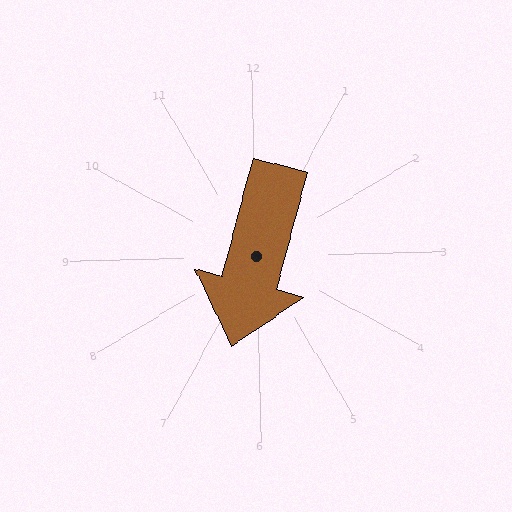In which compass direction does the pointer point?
South.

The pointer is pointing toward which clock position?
Roughly 7 o'clock.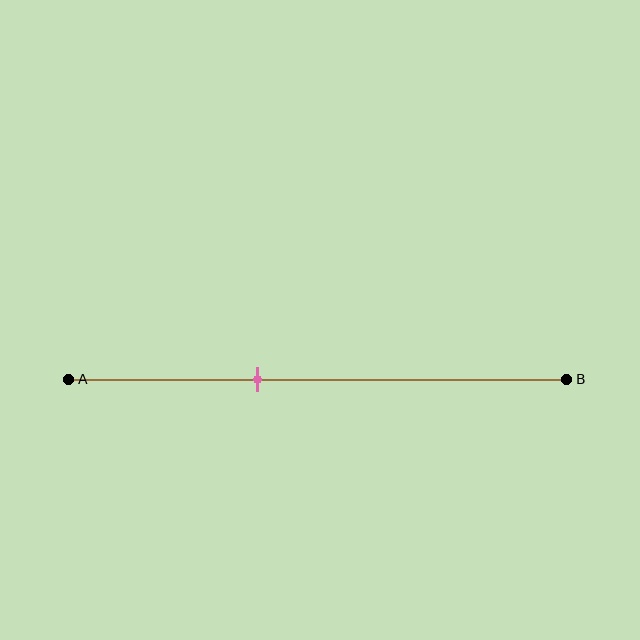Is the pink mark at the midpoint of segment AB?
No, the mark is at about 40% from A, not at the 50% midpoint.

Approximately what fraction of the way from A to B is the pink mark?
The pink mark is approximately 40% of the way from A to B.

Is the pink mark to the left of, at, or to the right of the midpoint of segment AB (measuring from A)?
The pink mark is to the left of the midpoint of segment AB.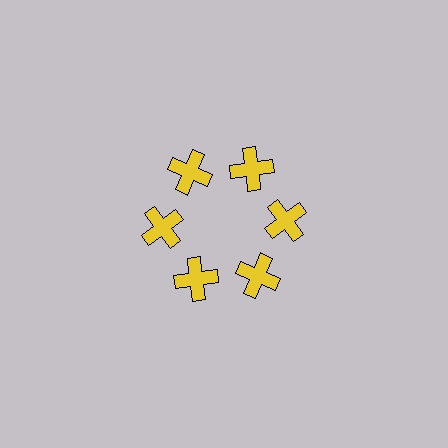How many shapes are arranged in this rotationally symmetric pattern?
There are 6 shapes, arranged in 6 groups of 1.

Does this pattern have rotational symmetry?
Yes, this pattern has 6-fold rotational symmetry. It looks the same after rotating 60 degrees around the center.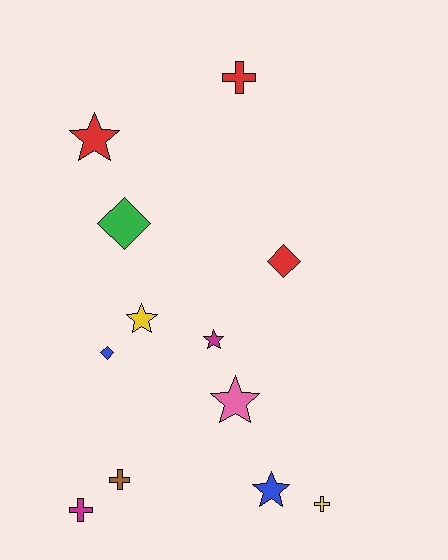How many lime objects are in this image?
There are no lime objects.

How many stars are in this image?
There are 5 stars.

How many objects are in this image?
There are 12 objects.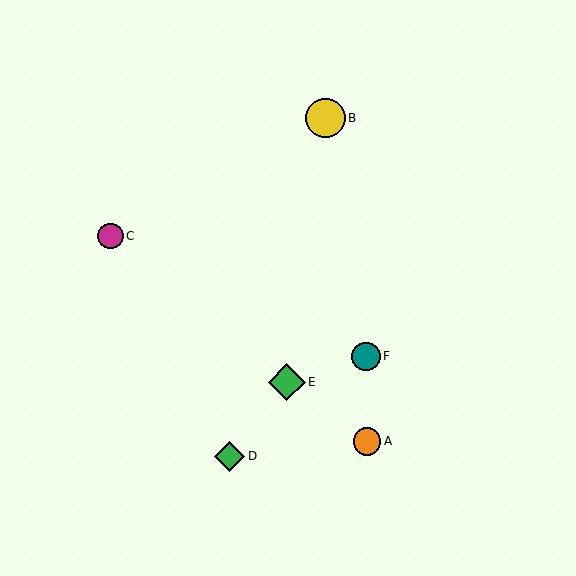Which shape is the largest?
The yellow circle (labeled B) is the largest.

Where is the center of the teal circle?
The center of the teal circle is at (366, 356).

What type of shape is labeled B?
Shape B is a yellow circle.